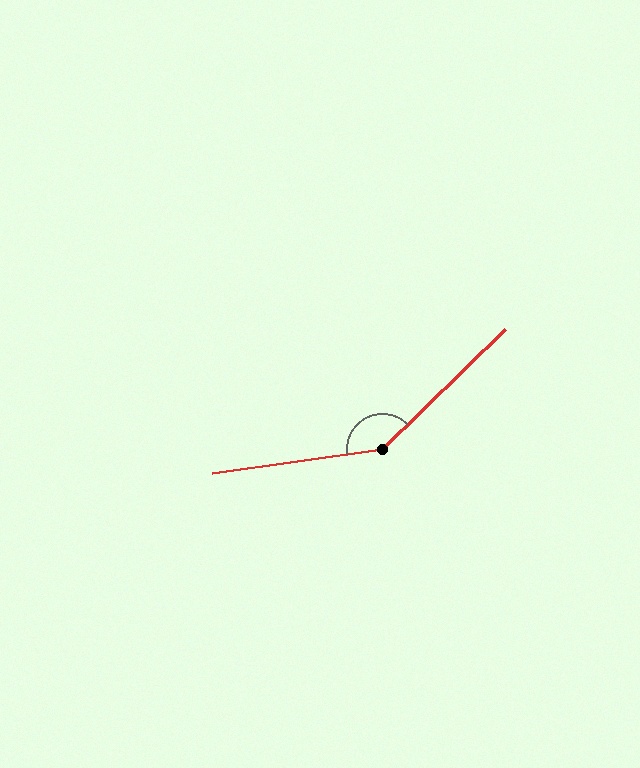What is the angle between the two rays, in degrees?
Approximately 144 degrees.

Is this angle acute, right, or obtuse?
It is obtuse.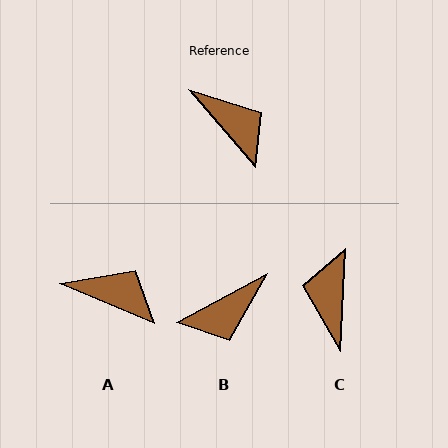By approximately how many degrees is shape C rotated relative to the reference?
Approximately 137 degrees counter-clockwise.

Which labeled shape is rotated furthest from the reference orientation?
C, about 137 degrees away.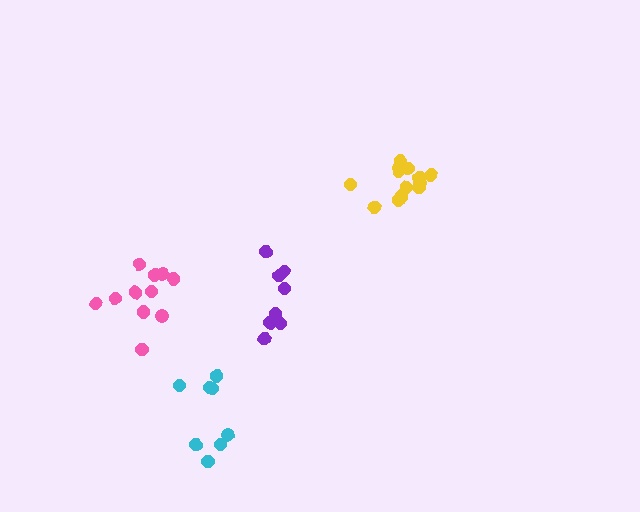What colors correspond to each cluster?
The clusters are colored: pink, cyan, yellow, purple.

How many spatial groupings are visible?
There are 4 spatial groupings.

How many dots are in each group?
Group 1: 11 dots, Group 2: 8 dots, Group 3: 13 dots, Group 4: 8 dots (40 total).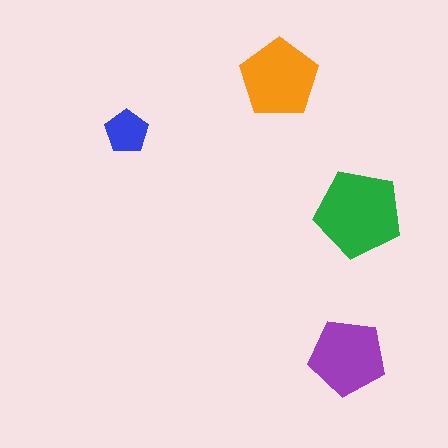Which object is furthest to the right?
The green pentagon is rightmost.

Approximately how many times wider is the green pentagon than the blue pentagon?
About 2 times wider.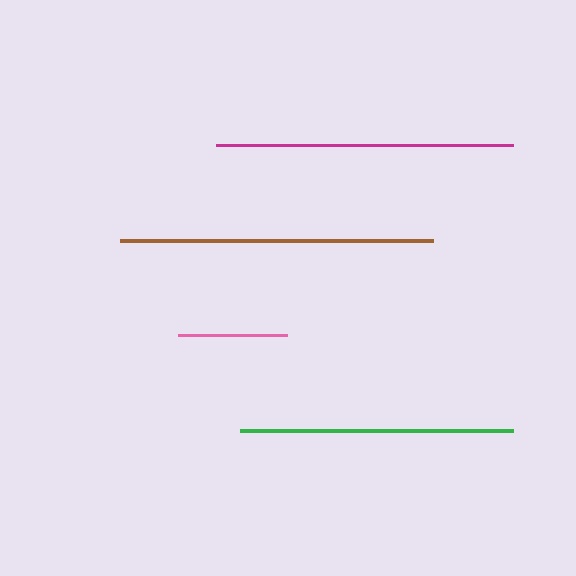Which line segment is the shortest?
The pink line is the shortest at approximately 109 pixels.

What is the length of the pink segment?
The pink segment is approximately 109 pixels long.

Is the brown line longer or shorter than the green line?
The brown line is longer than the green line.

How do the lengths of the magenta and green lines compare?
The magenta and green lines are approximately the same length.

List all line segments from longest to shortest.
From longest to shortest: brown, magenta, green, pink.